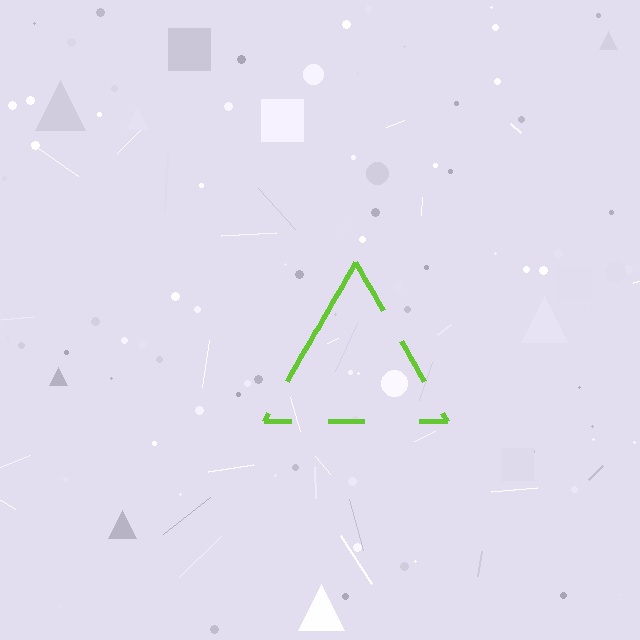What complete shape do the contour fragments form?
The contour fragments form a triangle.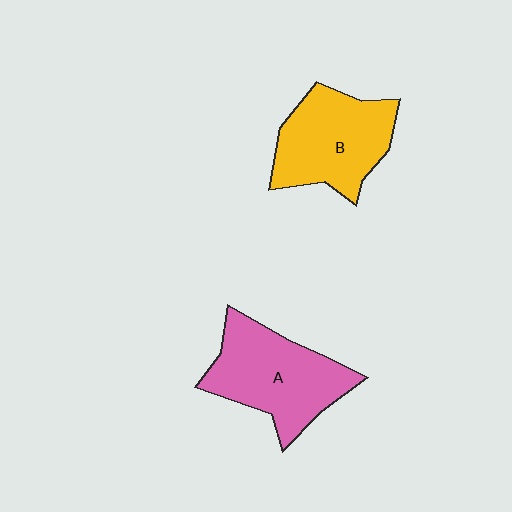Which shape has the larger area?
Shape A (pink).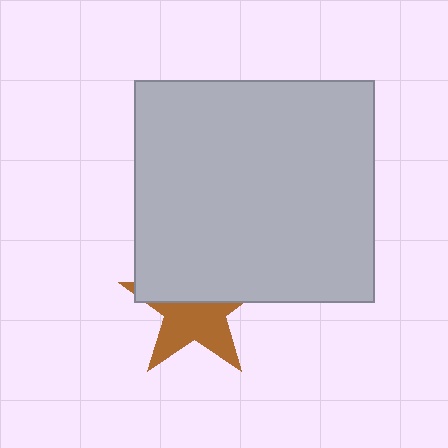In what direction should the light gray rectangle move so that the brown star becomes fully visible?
The light gray rectangle should move up. That is the shortest direction to clear the overlap and leave the brown star fully visible.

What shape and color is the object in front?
The object in front is a light gray rectangle.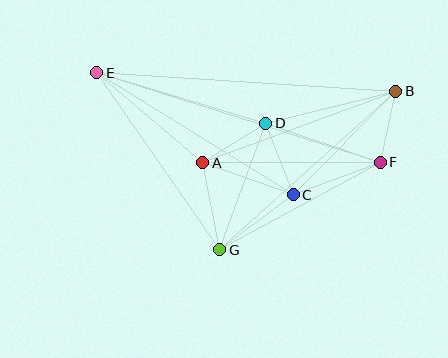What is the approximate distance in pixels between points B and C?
The distance between B and C is approximately 145 pixels.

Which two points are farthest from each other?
Points B and E are farthest from each other.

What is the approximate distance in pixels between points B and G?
The distance between B and G is approximately 237 pixels.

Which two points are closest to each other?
Points B and F are closest to each other.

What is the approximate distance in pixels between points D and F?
The distance between D and F is approximately 121 pixels.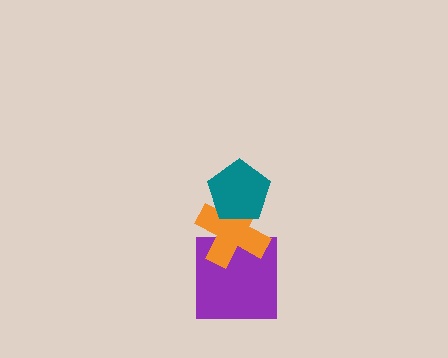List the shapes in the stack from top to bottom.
From top to bottom: the teal pentagon, the orange cross, the purple square.